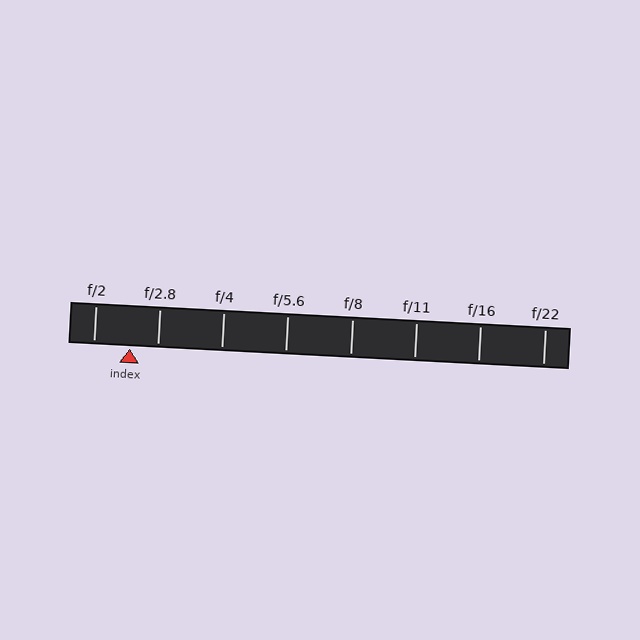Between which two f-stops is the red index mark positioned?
The index mark is between f/2 and f/2.8.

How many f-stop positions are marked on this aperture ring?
There are 8 f-stop positions marked.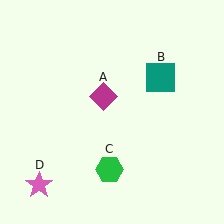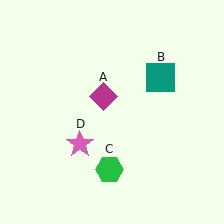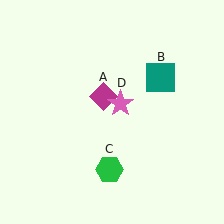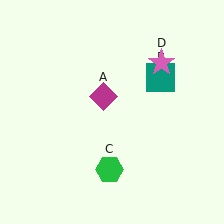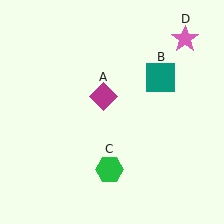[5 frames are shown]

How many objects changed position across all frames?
1 object changed position: pink star (object D).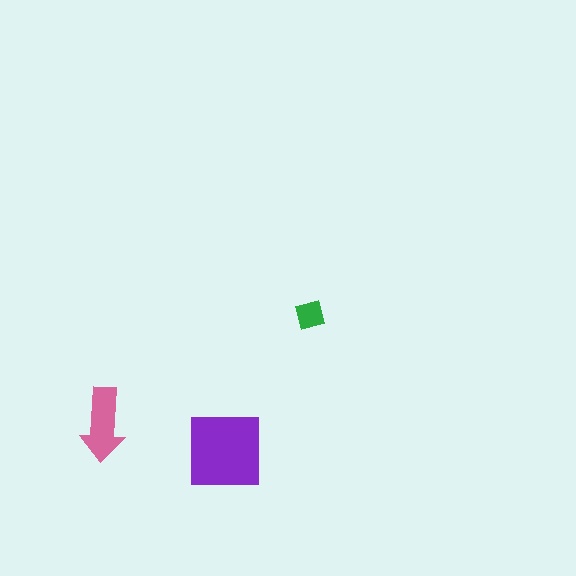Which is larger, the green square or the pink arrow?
The pink arrow.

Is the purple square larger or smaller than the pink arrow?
Larger.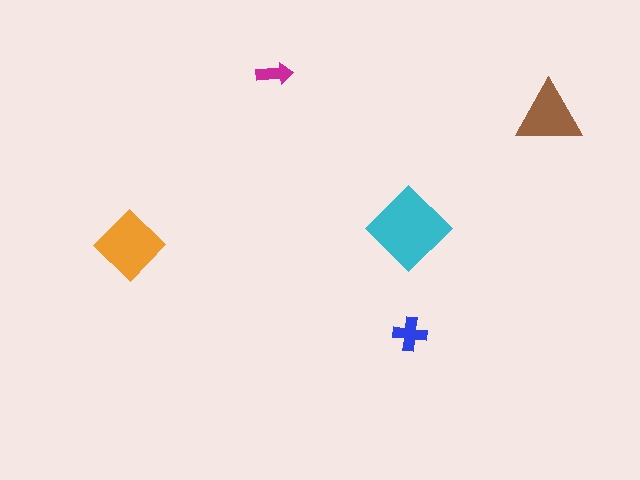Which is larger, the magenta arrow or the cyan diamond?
The cyan diamond.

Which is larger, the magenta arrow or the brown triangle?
The brown triangle.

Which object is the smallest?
The magenta arrow.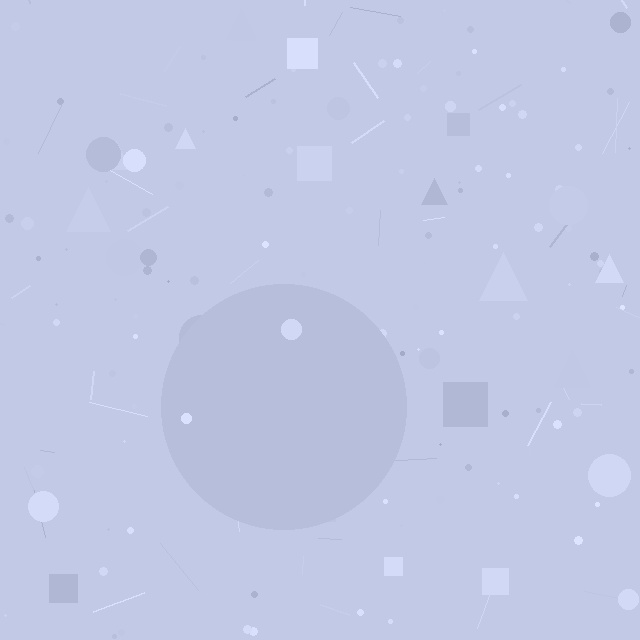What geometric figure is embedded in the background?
A circle is embedded in the background.